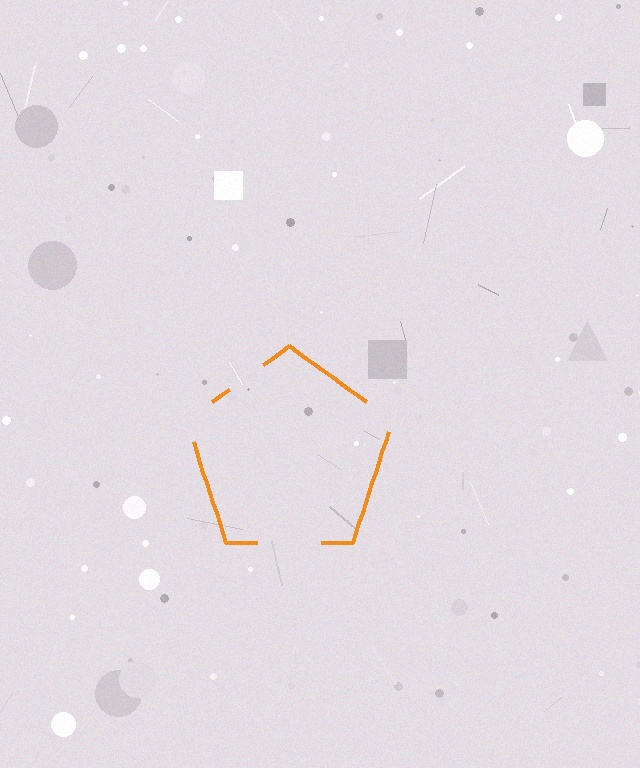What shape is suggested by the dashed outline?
The dashed outline suggests a pentagon.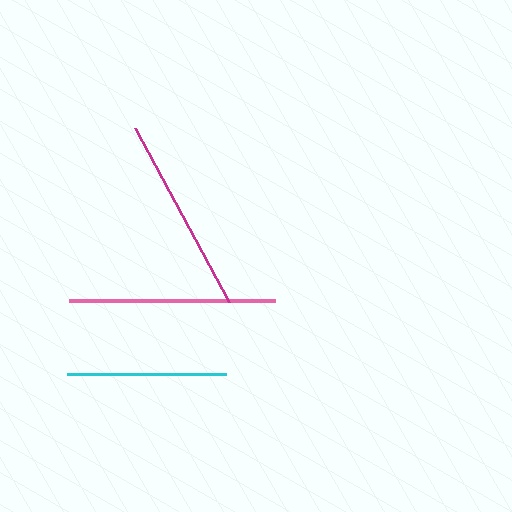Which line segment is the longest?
The pink line is the longest at approximately 206 pixels.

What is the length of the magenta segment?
The magenta segment is approximately 198 pixels long.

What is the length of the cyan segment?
The cyan segment is approximately 159 pixels long.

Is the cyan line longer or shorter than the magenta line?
The magenta line is longer than the cyan line.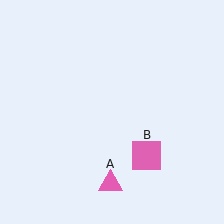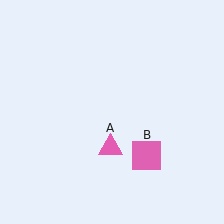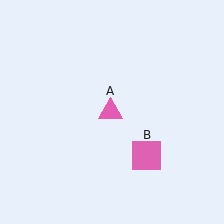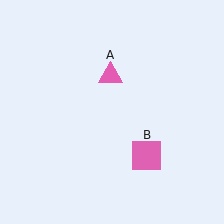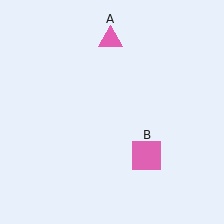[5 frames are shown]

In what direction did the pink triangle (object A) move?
The pink triangle (object A) moved up.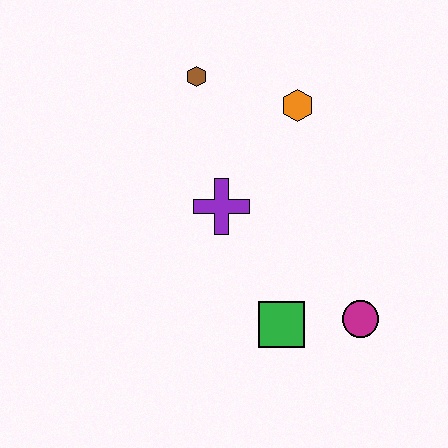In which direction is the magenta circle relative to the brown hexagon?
The magenta circle is below the brown hexagon.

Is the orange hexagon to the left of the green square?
No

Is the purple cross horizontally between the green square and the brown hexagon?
Yes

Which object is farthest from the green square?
The brown hexagon is farthest from the green square.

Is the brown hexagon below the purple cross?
No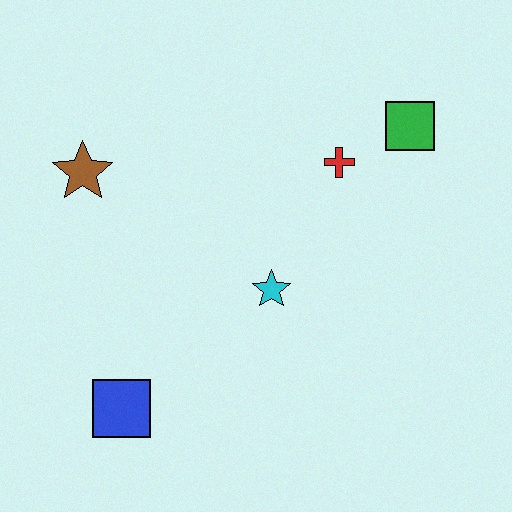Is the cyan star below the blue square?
No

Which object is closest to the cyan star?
The red cross is closest to the cyan star.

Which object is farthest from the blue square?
The green square is farthest from the blue square.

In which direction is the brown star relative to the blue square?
The brown star is above the blue square.